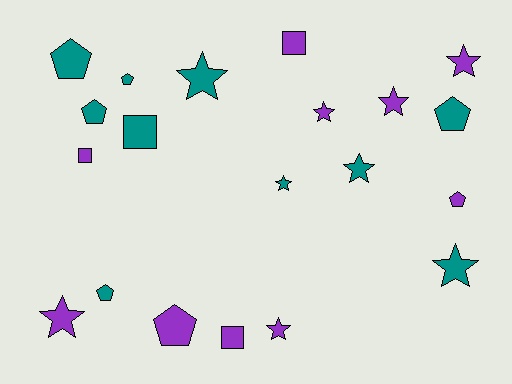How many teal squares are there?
There is 1 teal square.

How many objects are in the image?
There are 20 objects.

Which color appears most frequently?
Purple, with 10 objects.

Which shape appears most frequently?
Star, with 9 objects.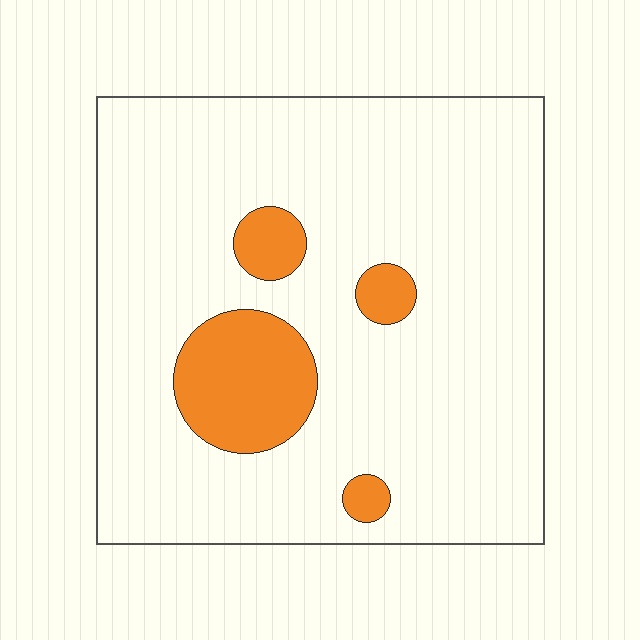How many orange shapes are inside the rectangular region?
4.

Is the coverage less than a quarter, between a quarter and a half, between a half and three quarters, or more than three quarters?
Less than a quarter.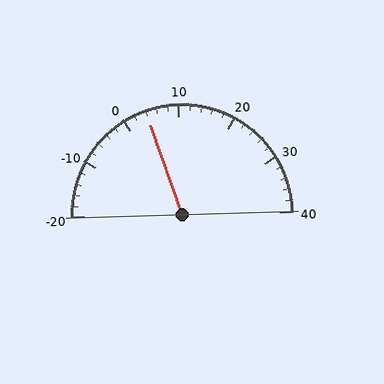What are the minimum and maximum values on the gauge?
The gauge ranges from -20 to 40.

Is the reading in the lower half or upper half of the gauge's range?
The reading is in the lower half of the range (-20 to 40).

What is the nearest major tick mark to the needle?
The nearest major tick mark is 0.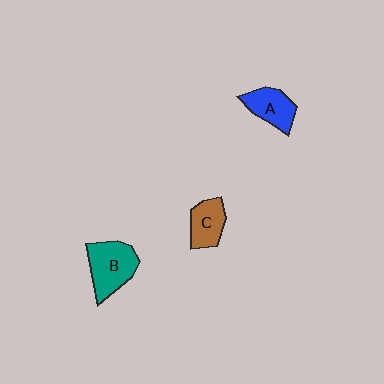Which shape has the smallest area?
Shape C (brown).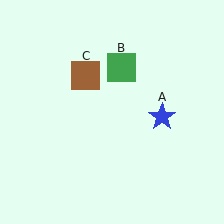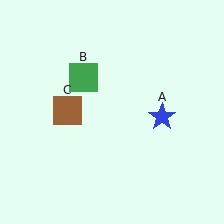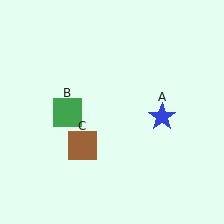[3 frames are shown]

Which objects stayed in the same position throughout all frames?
Blue star (object A) remained stationary.